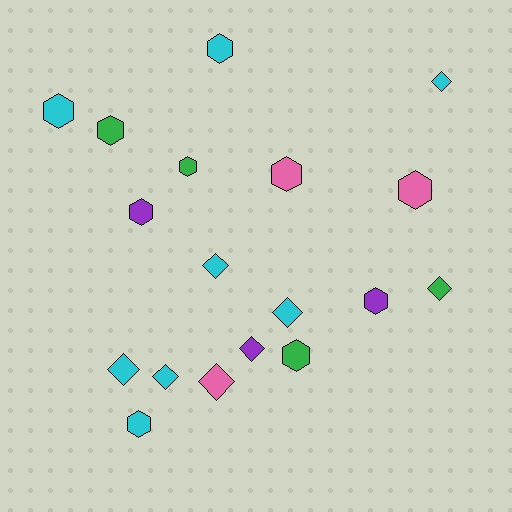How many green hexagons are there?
There are 3 green hexagons.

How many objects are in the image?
There are 18 objects.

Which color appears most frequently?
Cyan, with 8 objects.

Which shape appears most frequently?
Hexagon, with 10 objects.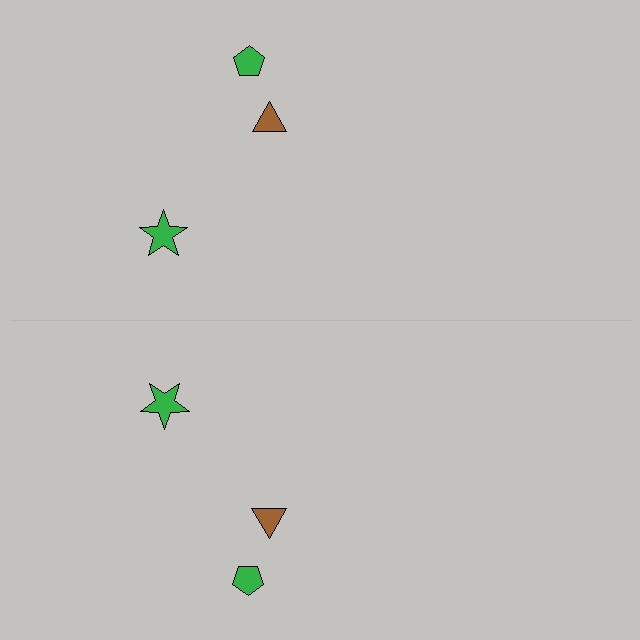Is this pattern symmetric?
Yes, this pattern has bilateral (reflection) symmetry.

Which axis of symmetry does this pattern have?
The pattern has a horizontal axis of symmetry running through the center of the image.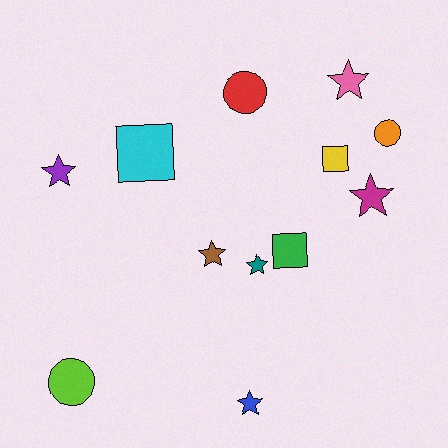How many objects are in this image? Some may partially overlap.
There are 12 objects.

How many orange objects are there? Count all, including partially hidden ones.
There is 1 orange object.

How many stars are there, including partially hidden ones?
There are 6 stars.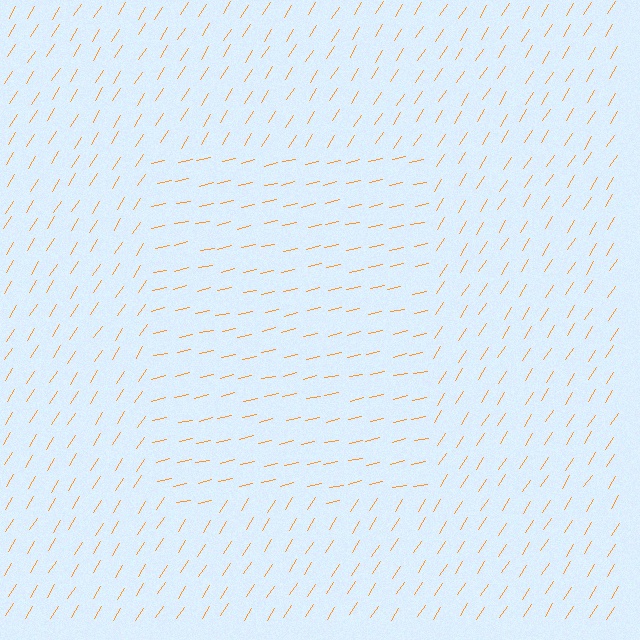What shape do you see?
I see a rectangle.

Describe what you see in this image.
The image is filled with small orange line segments. A rectangle region in the image has lines oriented differently from the surrounding lines, creating a visible texture boundary.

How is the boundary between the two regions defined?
The boundary is defined purely by a change in line orientation (approximately 45 degrees difference). All lines are the same color and thickness.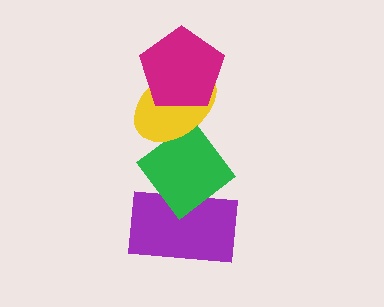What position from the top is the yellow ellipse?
The yellow ellipse is 2nd from the top.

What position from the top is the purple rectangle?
The purple rectangle is 4th from the top.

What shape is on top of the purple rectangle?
The green diamond is on top of the purple rectangle.